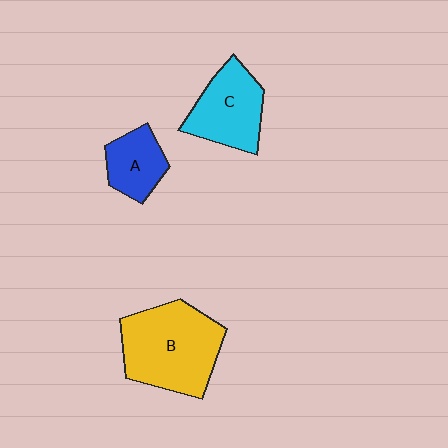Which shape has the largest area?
Shape B (yellow).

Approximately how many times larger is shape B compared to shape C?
Approximately 1.5 times.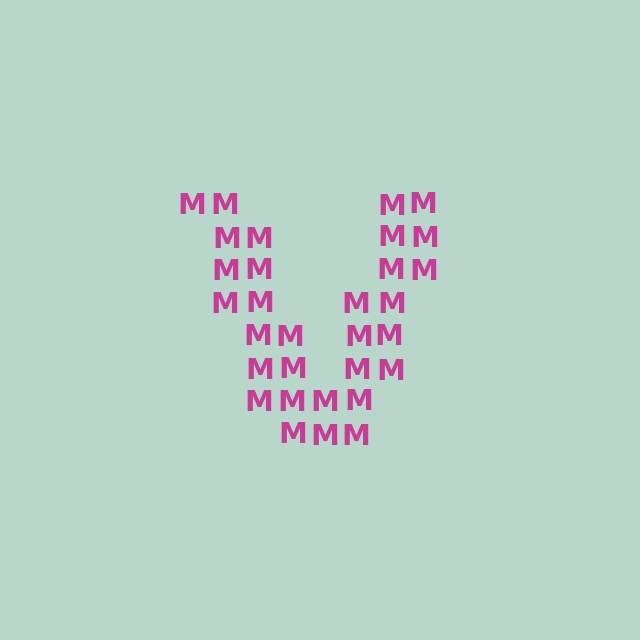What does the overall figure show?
The overall figure shows the letter V.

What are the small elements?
The small elements are letter M's.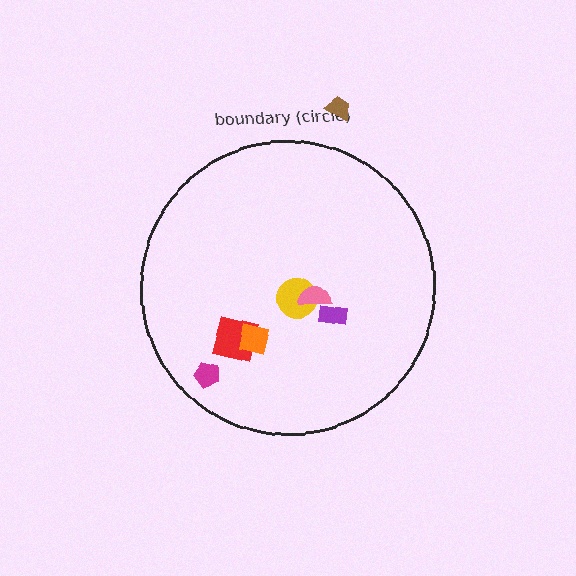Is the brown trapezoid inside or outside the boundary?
Outside.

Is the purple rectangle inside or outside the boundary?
Inside.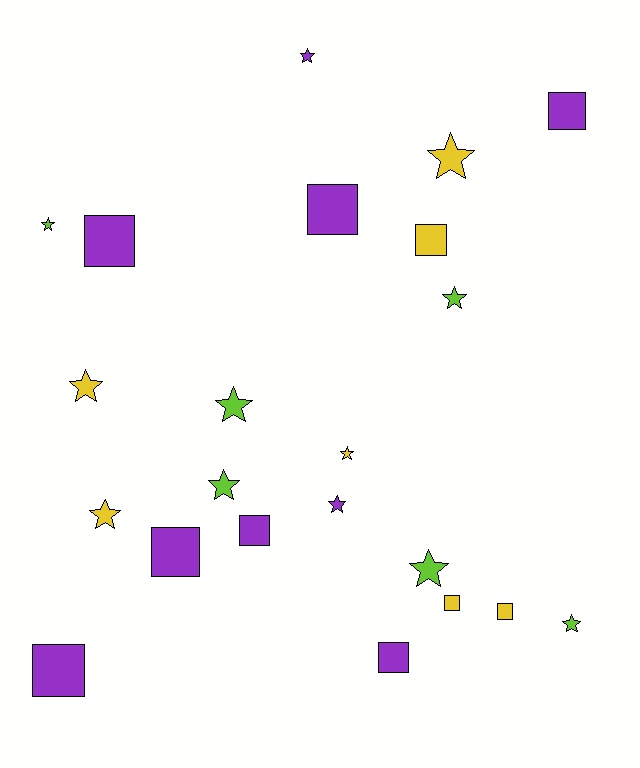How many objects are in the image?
There are 22 objects.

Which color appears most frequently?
Purple, with 9 objects.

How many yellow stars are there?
There are 4 yellow stars.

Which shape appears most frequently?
Star, with 12 objects.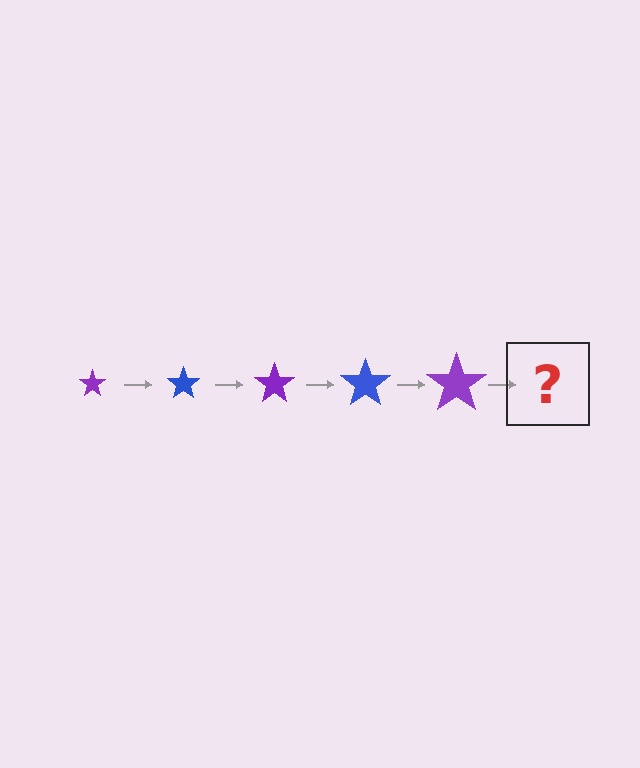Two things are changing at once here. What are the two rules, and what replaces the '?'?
The two rules are that the star grows larger each step and the color cycles through purple and blue. The '?' should be a blue star, larger than the previous one.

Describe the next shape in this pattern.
It should be a blue star, larger than the previous one.